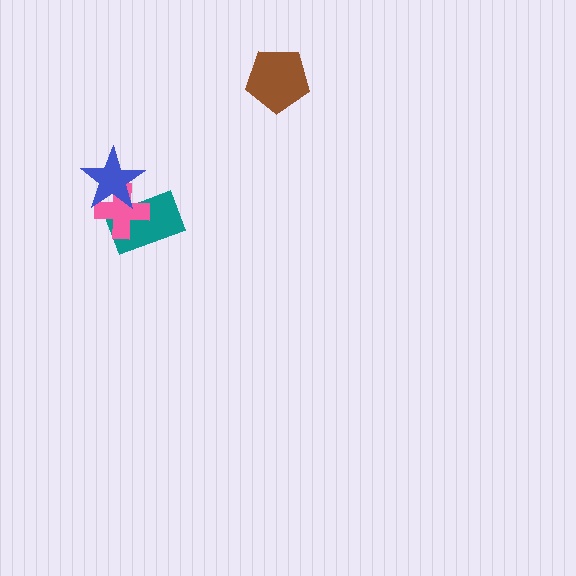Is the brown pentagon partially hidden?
No, no other shape covers it.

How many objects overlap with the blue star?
2 objects overlap with the blue star.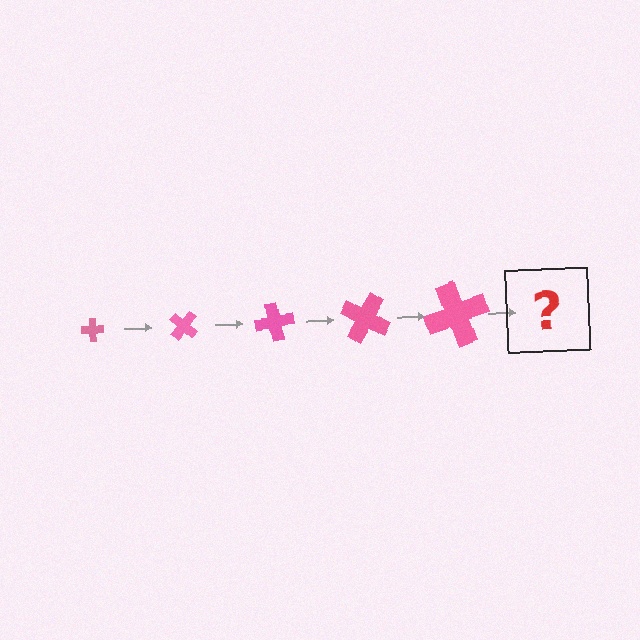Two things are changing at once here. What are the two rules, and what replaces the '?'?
The two rules are that the cross grows larger each step and it rotates 40 degrees each step. The '?' should be a cross, larger than the previous one and rotated 200 degrees from the start.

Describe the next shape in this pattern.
It should be a cross, larger than the previous one and rotated 200 degrees from the start.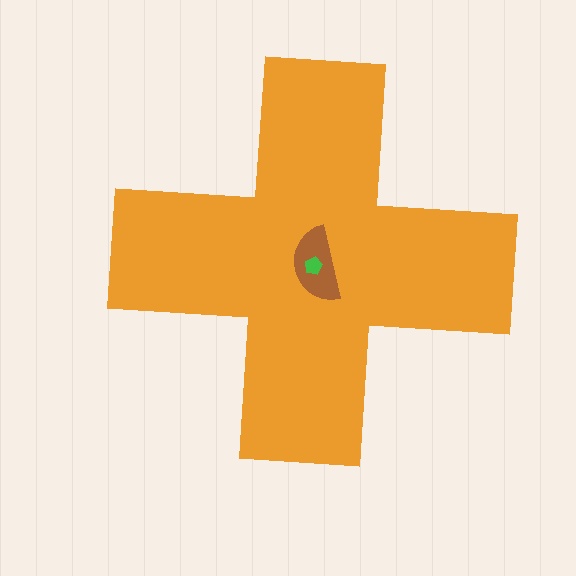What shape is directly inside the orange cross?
The brown semicircle.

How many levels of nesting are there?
3.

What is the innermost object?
The green pentagon.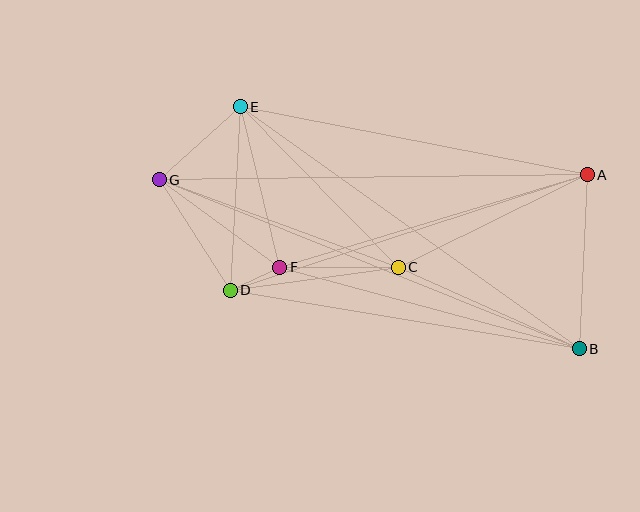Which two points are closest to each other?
Points D and F are closest to each other.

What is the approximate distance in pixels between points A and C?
The distance between A and C is approximately 210 pixels.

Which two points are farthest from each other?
Points B and G are farthest from each other.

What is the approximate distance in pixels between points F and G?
The distance between F and G is approximately 149 pixels.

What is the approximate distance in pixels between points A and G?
The distance between A and G is approximately 428 pixels.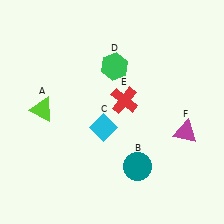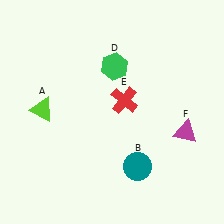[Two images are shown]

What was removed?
The cyan diamond (C) was removed in Image 2.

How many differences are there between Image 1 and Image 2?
There is 1 difference between the two images.